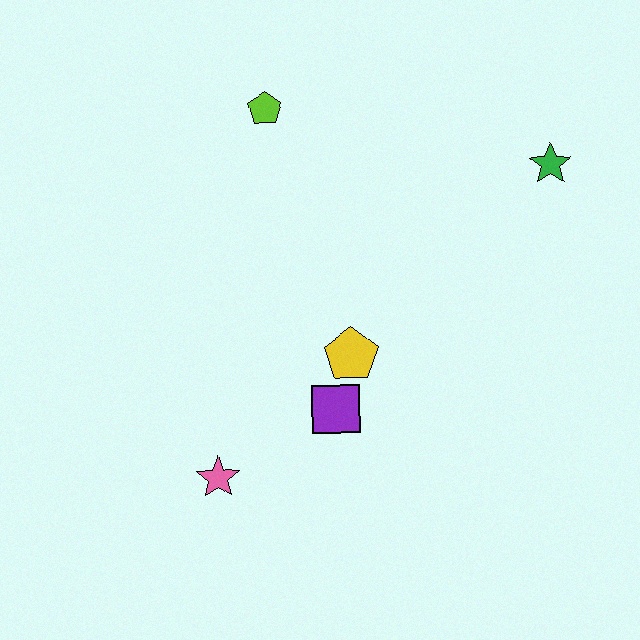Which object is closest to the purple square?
The yellow pentagon is closest to the purple square.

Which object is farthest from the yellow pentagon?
The green star is farthest from the yellow pentagon.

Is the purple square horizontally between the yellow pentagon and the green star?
No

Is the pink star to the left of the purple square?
Yes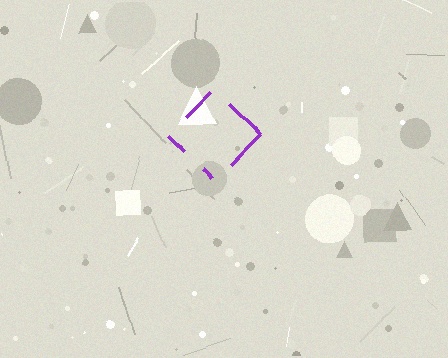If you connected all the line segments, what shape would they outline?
They would outline a diamond.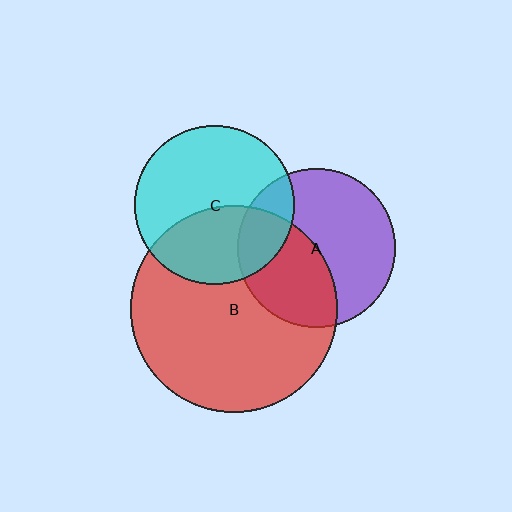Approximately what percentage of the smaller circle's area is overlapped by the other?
Approximately 40%.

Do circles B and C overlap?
Yes.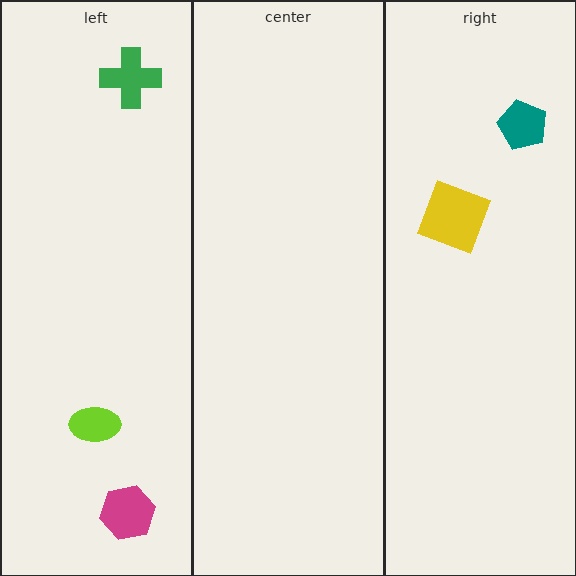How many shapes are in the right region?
2.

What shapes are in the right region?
The yellow square, the teal pentagon.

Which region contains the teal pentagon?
The right region.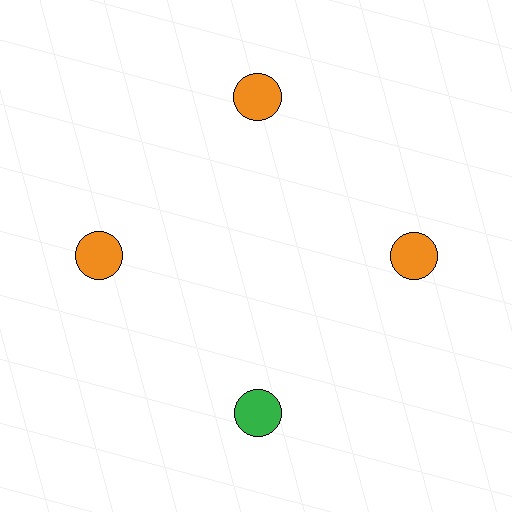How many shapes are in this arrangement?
There are 4 shapes arranged in a ring pattern.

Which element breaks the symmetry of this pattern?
The green circle at roughly the 6 o'clock position breaks the symmetry. All other shapes are orange circles.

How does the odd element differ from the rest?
It has a different color: green instead of orange.